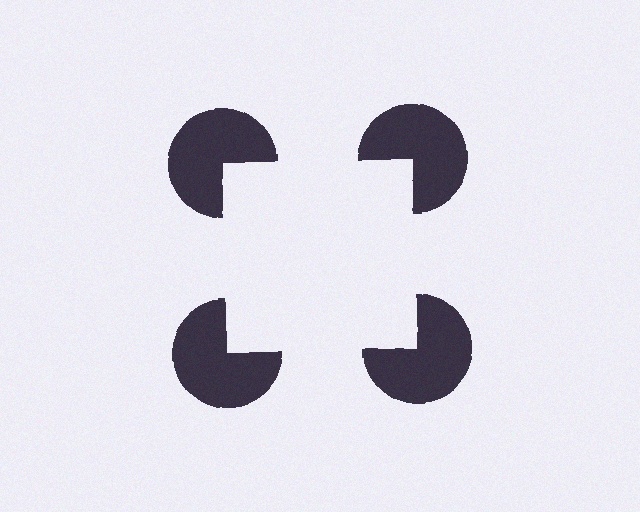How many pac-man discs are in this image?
There are 4 — one at each vertex of the illusory square.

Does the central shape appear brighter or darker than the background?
It typically appears slightly brighter than the background, even though no actual brightness change is drawn.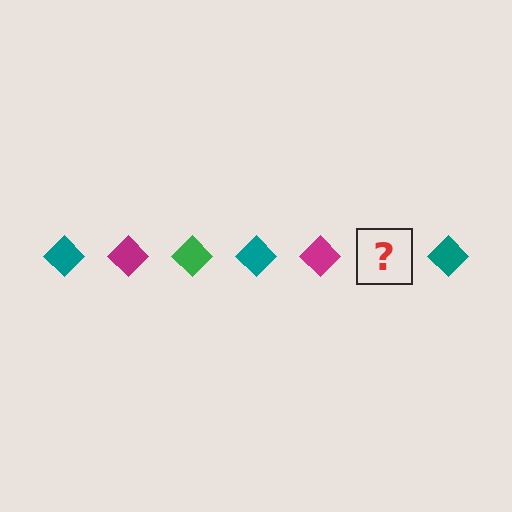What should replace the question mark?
The question mark should be replaced with a green diamond.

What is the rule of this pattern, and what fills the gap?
The rule is that the pattern cycles through teal, magenta, green diamonds. The gap should be filled with a green diamond.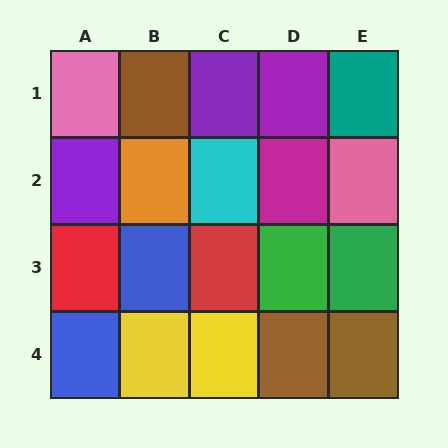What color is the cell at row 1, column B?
Brown.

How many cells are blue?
2 cells are blue.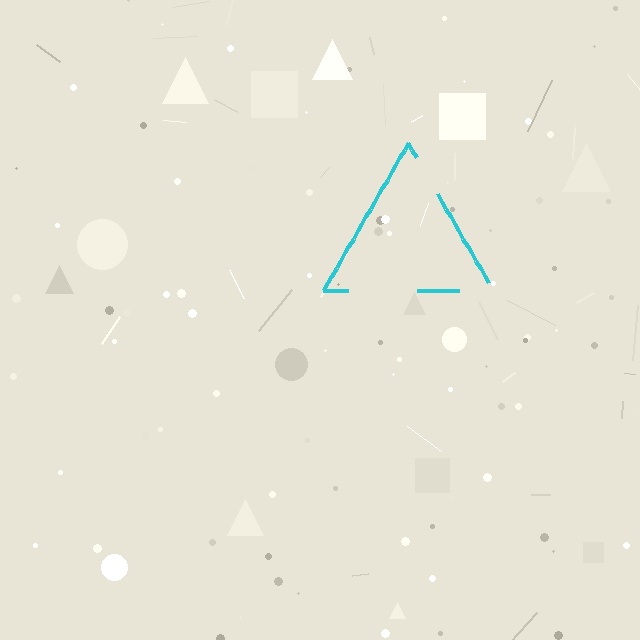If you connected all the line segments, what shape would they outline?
They would outline a triangle.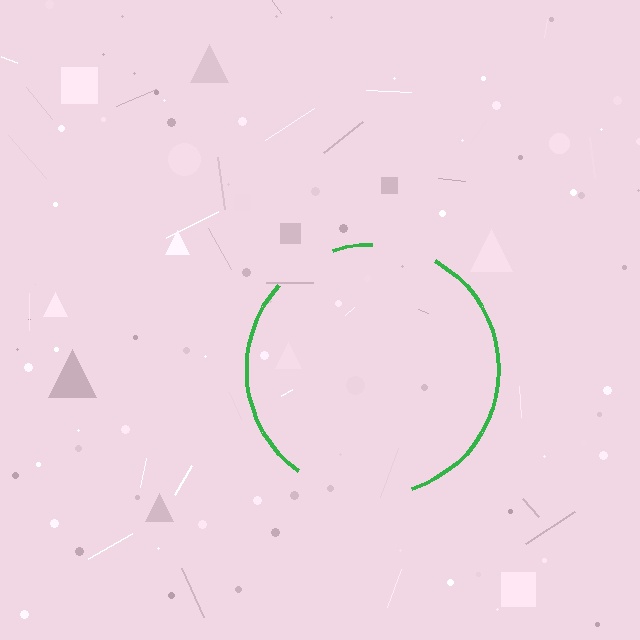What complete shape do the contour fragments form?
The contour fragments form a circle.